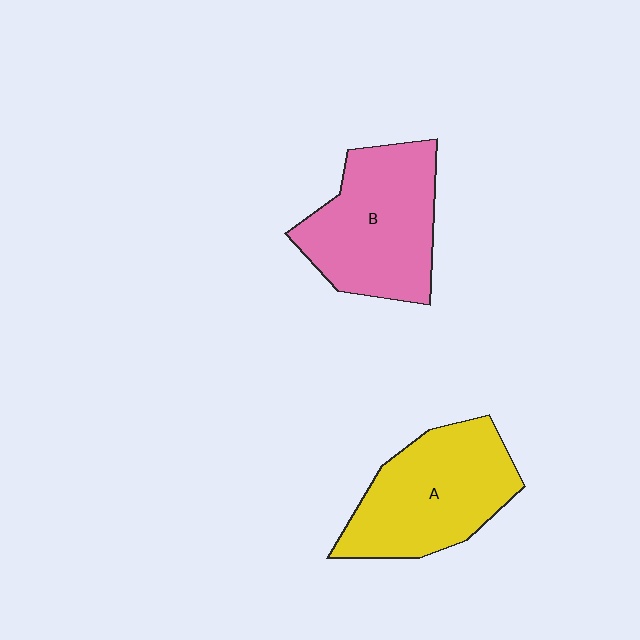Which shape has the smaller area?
Shape A (yellow).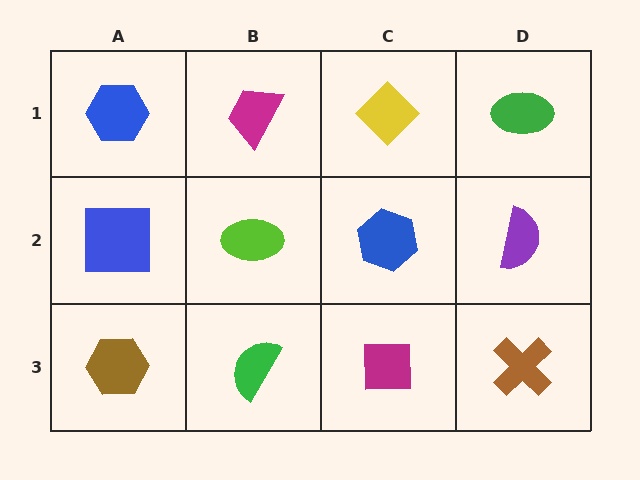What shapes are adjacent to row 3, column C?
A blue hexagon (row 2, column C), a green semicircle (row 3, column B), a brown cross (row 3, column D).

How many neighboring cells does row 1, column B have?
3.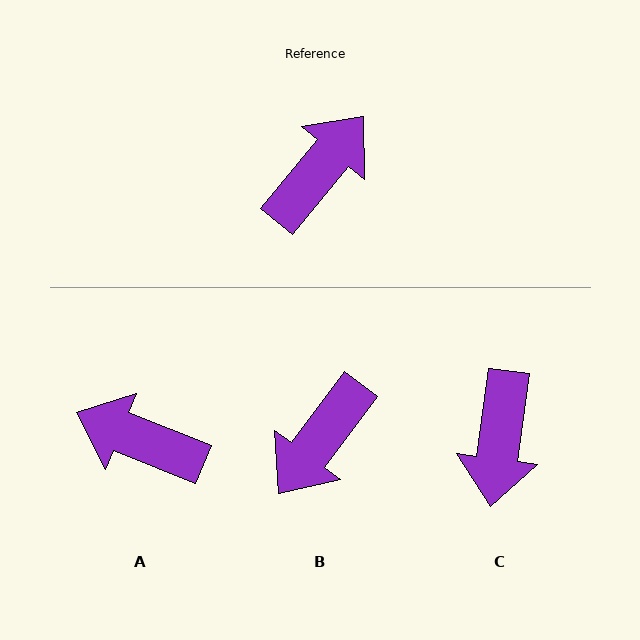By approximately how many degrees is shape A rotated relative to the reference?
Approximately 108 degrees counter-clockwise.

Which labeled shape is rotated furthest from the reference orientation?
B, about 177 degrees away.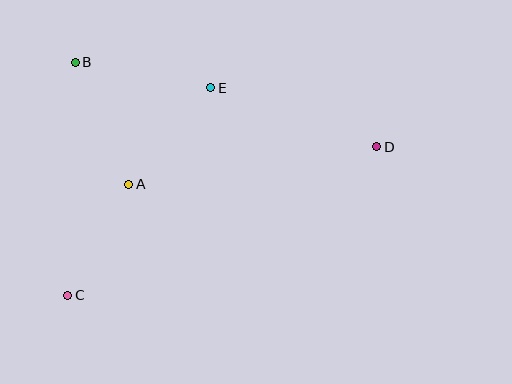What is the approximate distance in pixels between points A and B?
The distance between A and B is approximately 133 pixels.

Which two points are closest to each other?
Points A and E are closest to each other.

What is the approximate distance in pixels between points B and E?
The distance between B and E is approximately 138 pixels.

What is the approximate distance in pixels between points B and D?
The distance between B and D is approximately 313 pixels.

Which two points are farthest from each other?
Points C and D are farthest from each other.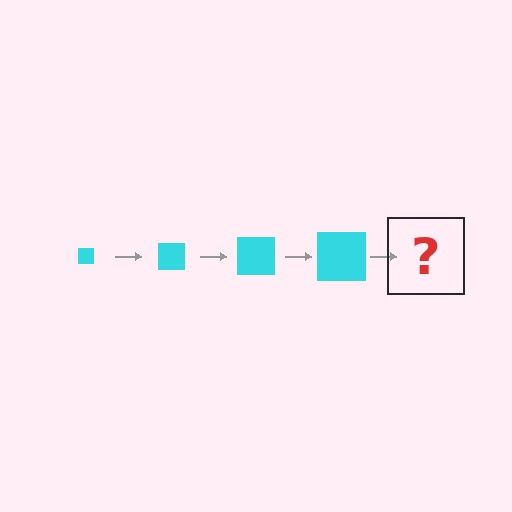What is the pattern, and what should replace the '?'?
The pattern is that the square gets progressively larger each step. The '?' should be a cyan square, larger than the previous one.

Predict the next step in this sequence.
The next step is a cyan square, larger than the previous one.